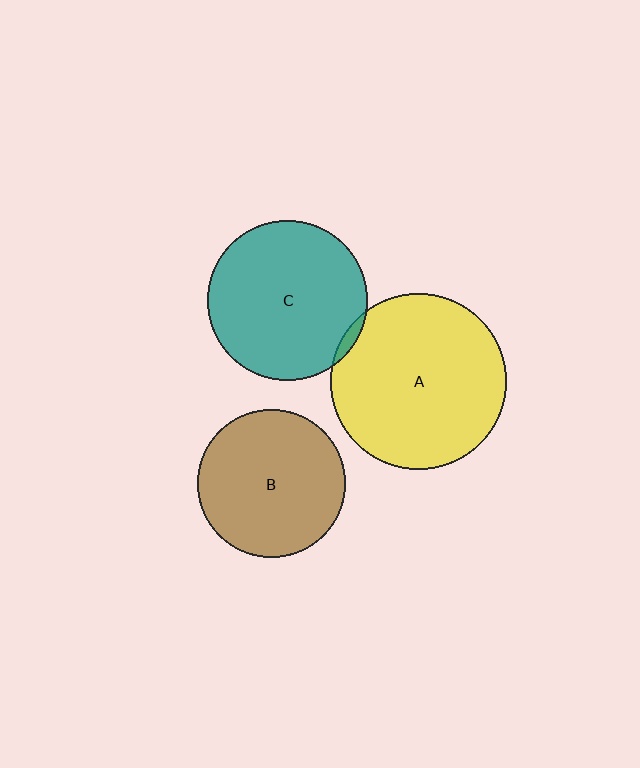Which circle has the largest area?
Circle A (yellow).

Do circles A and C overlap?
Yes.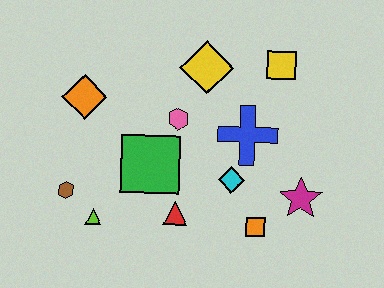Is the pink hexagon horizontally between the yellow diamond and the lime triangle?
Yes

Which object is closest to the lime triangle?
The brown hexagon is closest to the lime triangle.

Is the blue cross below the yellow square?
Yes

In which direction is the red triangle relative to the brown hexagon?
The red triangle is to the right of the brown hexagon.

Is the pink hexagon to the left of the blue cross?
Yes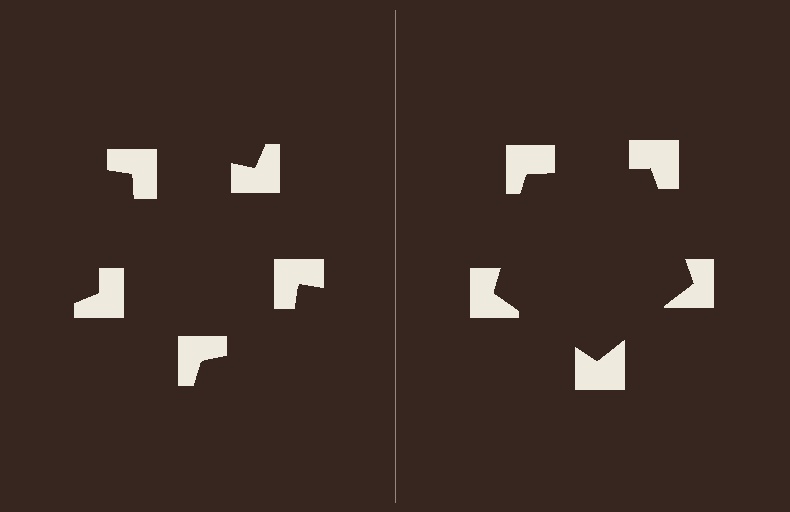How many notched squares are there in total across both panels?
10 — 5 on each side.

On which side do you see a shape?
An illusory pentagon appears on the right side. On the left side the wedge cuts are rotated, so no coherent shape forms.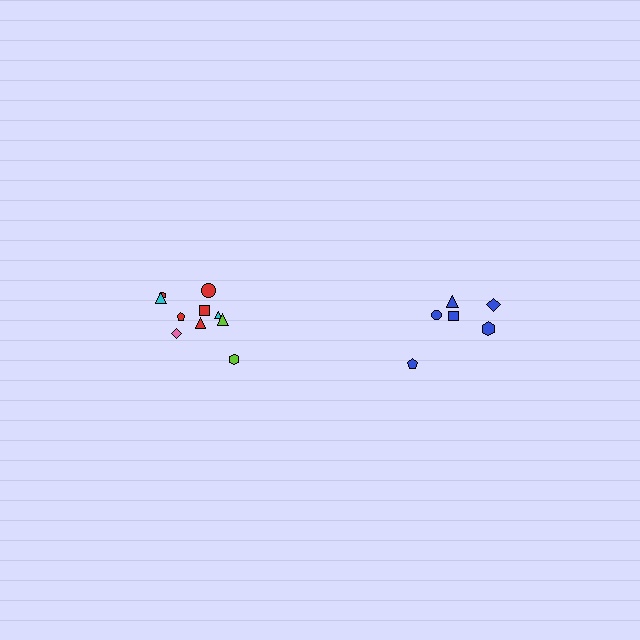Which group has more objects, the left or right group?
The left group.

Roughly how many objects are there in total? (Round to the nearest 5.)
Roughly 15 objects in total.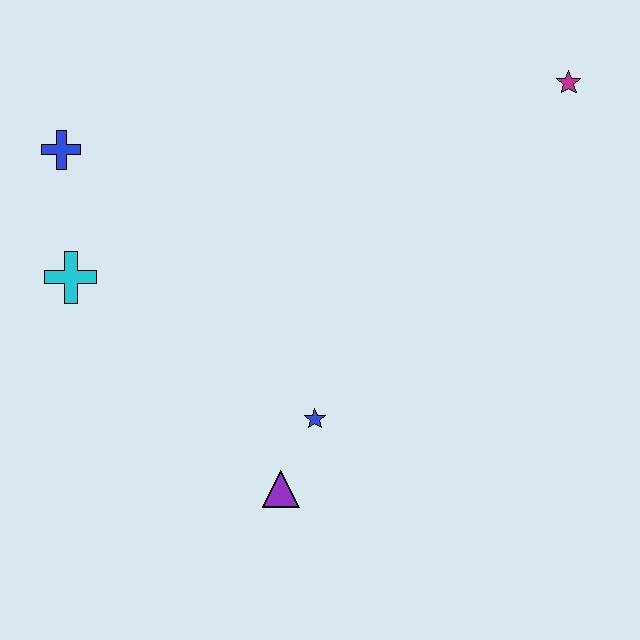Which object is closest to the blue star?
The purple triangle is closest to the blue star.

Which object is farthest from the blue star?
The magenta star is farthest from the blue star.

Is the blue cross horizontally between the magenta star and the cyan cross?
No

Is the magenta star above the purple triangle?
Yes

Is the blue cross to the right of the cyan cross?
No